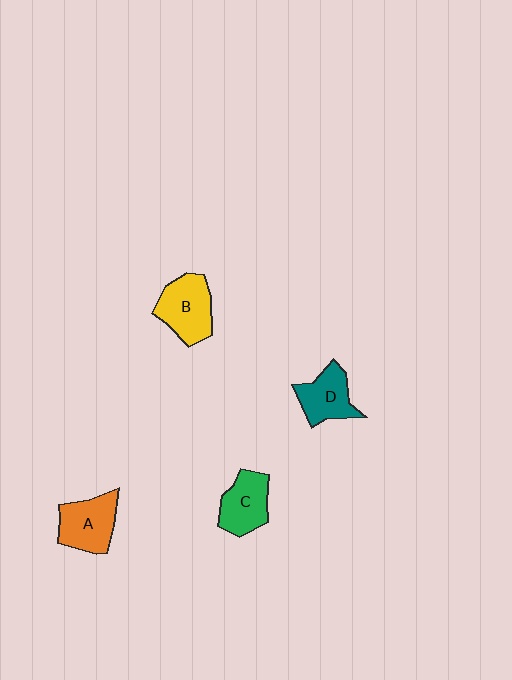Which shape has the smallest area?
Shape D (teal).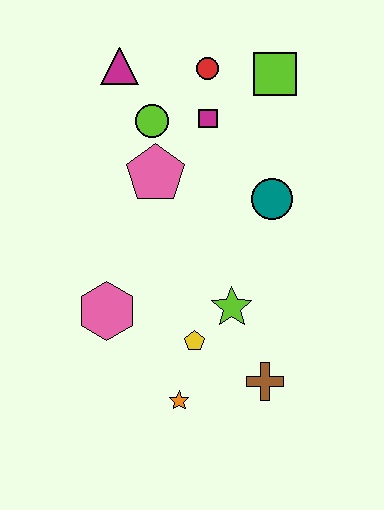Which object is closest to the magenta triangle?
The lime circle is closest to the magenta triangle.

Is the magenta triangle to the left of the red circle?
Yes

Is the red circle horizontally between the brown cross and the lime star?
No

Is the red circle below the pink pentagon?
No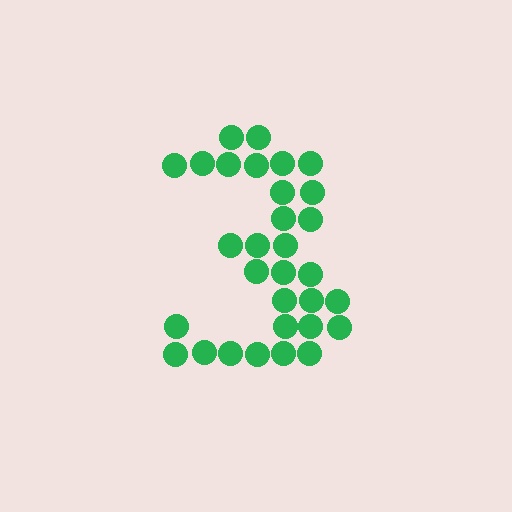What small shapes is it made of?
It is made of small circles.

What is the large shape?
The large shape is the digit 3.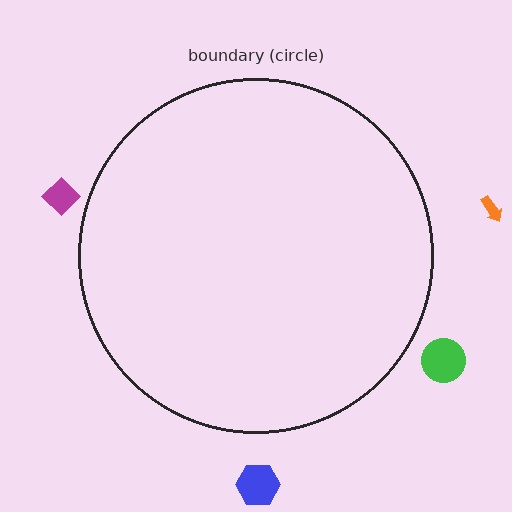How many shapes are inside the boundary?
0 inside, 4 outside.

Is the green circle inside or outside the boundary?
Outside.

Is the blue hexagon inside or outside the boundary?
Outside.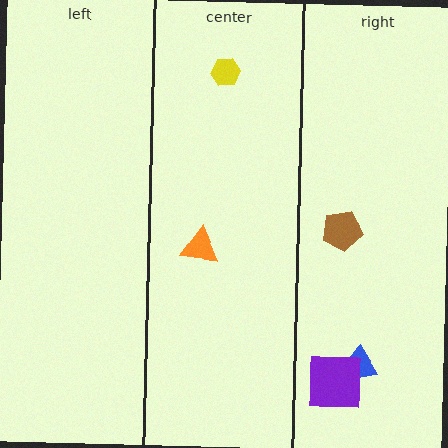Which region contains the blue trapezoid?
The right region.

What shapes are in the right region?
The blue trapezoid, the purple square, the brown pentagon.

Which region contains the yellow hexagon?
The center region.